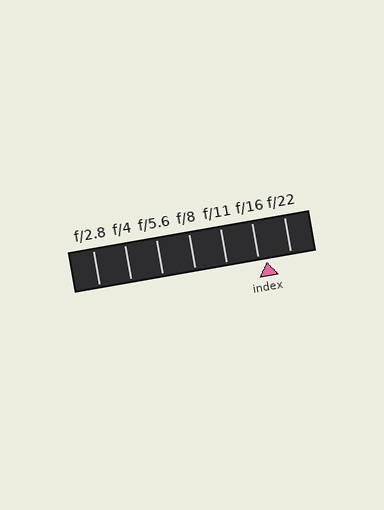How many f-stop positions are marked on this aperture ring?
There are 7 f-stop positions marked.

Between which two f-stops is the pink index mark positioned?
The index mark is between f/16 and f/22.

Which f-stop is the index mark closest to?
The index mark is closest to f/16.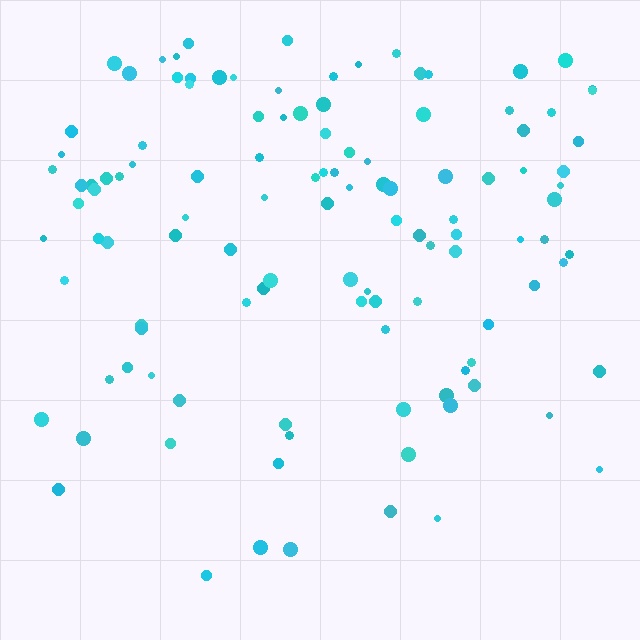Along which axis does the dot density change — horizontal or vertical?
Vertical.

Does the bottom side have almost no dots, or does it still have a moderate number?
Still a moderate number, just noticeably fewer than the top.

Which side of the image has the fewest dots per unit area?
The bottom.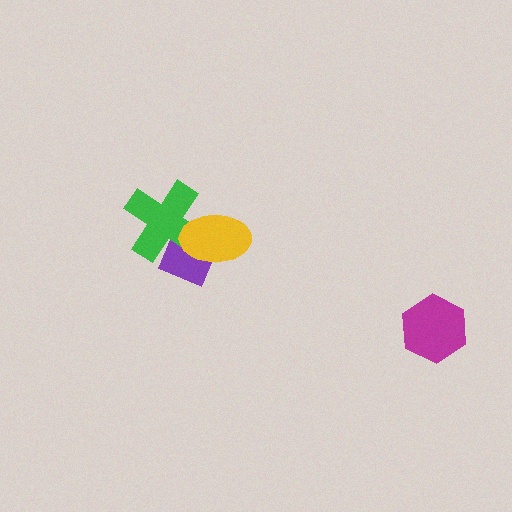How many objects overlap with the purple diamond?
2 objects overlap with the purple diamond.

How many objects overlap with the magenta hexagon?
0 objects overlap with the magenta hexagon.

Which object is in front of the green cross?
The yellow ellipse is in front of the green cross.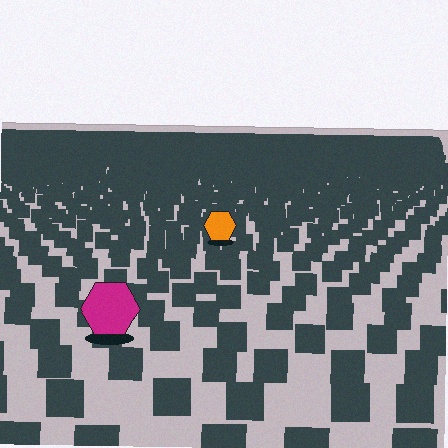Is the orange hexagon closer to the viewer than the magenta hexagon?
No. The magenta hexagon is closer — you can tell from the texture gradient: the ground texture is coarser near it.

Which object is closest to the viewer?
The magenta hexagon is closest. The texture marks near it are larger and more spread out.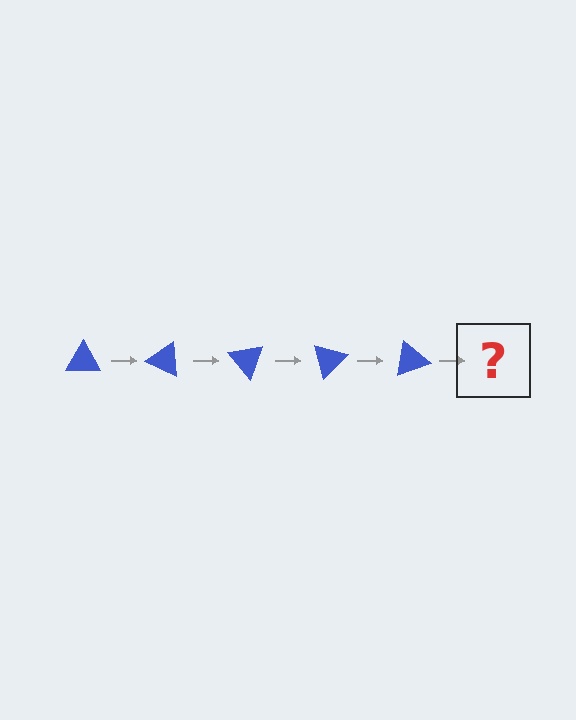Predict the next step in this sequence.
The next step is a blue triangle rotated 125 degrees.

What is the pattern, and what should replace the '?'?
The pattern is that the triangle rotates 25 degrees each step. The '?' should be a blue triangle rotated 125 degrees.